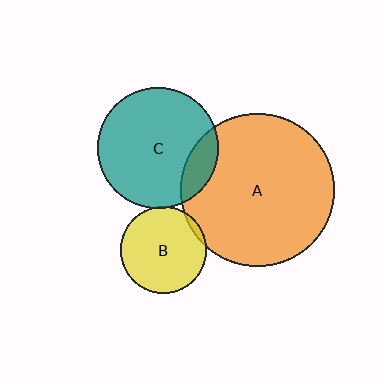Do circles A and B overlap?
Yes.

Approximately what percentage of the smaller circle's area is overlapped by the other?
Approximately 5%.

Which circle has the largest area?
Circle A (orange).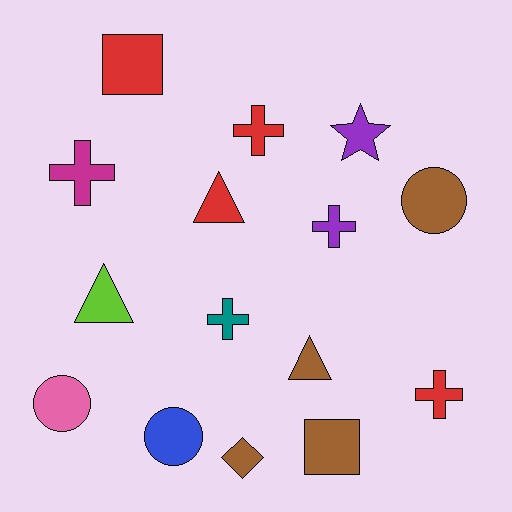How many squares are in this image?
There are 2 squares.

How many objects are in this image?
There are 15 objects.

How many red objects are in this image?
There are 4 red objects.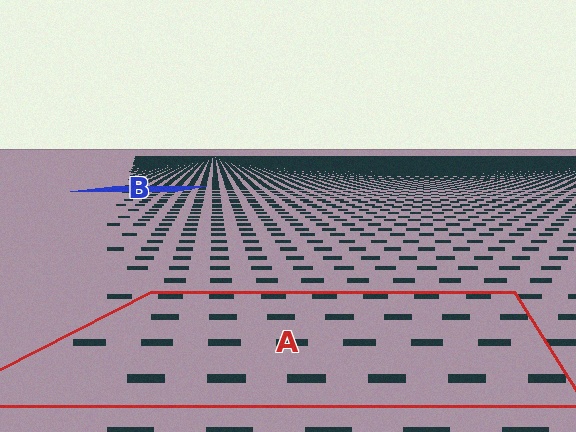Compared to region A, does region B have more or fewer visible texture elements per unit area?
Region B has more texture elements per unit area — they are packed more densely because it is farther away.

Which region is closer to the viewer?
Region A is closer. The texture elements there are larger and more spread out.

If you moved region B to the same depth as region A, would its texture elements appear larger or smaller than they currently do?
They would appear larger. At a closer depth, the same texture elements are projected at a bigger on-screen size.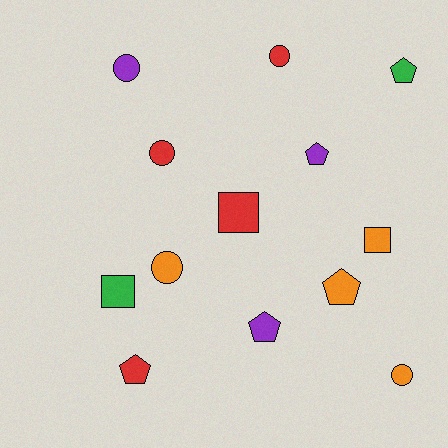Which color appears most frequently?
Red, with 4 objects.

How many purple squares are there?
There are no purple squares.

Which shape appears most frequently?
Pentagon, with 5 objects.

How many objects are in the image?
There are 13 objects.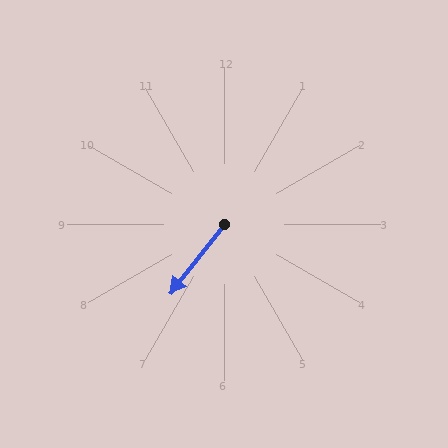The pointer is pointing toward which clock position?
Roughly 7 o'clock.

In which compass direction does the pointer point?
Southwest.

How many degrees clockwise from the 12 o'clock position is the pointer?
Approximately 218 degrees.